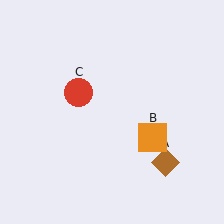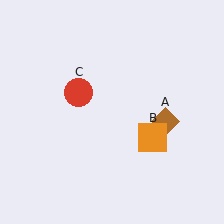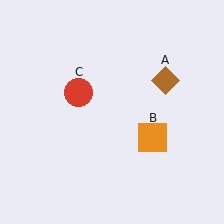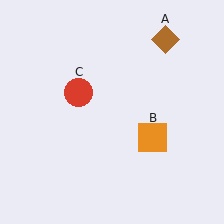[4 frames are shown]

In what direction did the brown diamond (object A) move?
The brown diamond (object A) moved up.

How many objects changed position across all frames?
1 object changed position: brown diamond (object A).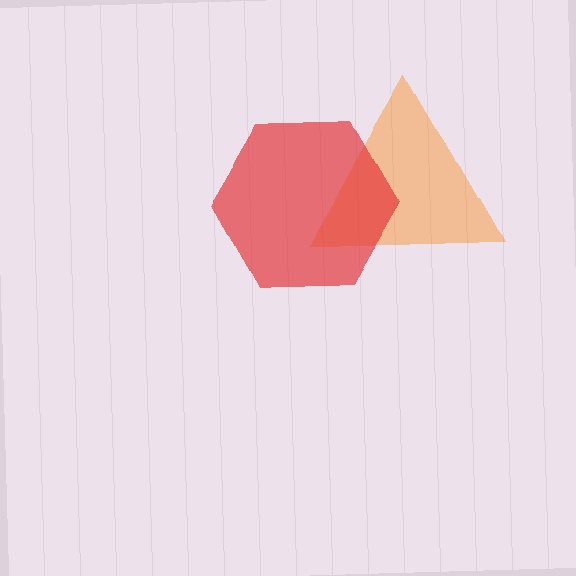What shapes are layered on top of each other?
The layered shapes are: an orange triangle, a red hexagon.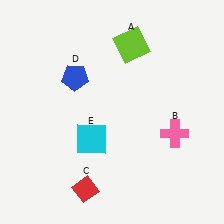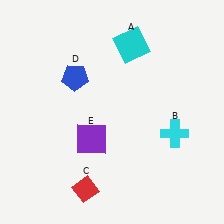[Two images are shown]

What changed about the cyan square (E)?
In Image 1, E is cyan. In Image 2, it changed to purple.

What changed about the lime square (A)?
In Image 1, A is lime. In Image 2, it changed to cyan.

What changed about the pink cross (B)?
In Image 1, B is pink. In Image 2, it changed to cyan.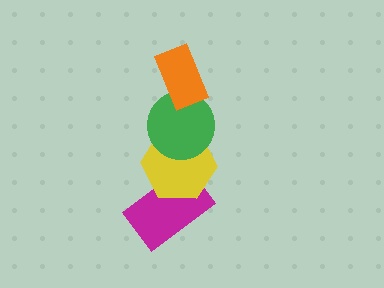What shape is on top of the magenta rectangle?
The yellow hexagon is on top of the magenta rectangle.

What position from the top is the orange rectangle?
The orange rectangle is 1st from the top.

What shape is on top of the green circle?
The orange rectangle is on top of the green circle.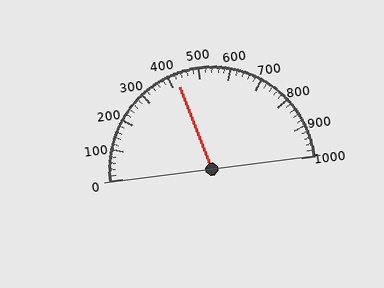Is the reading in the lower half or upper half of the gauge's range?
The reading is in the lower half of the range (0 to 1000).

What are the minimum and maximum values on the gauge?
The gauge ranges from 0 to 1000.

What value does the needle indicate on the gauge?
The needle indicates approximately 420.